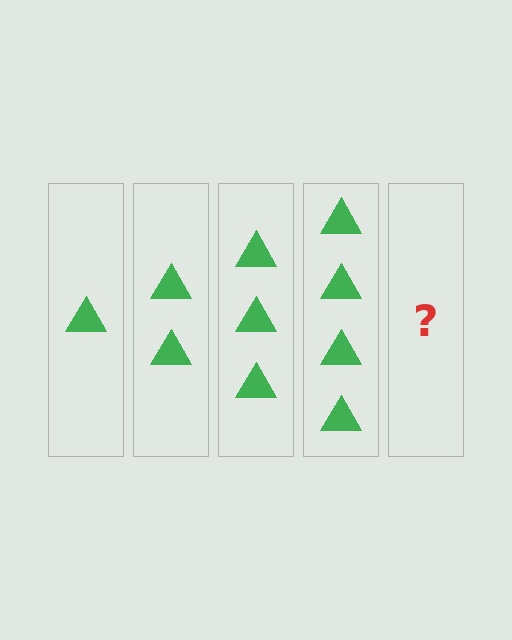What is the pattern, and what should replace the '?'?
The pattern is that each step adds one more triangle. The '?' should be 5 triangles.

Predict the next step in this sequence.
The next step is 5 triangles.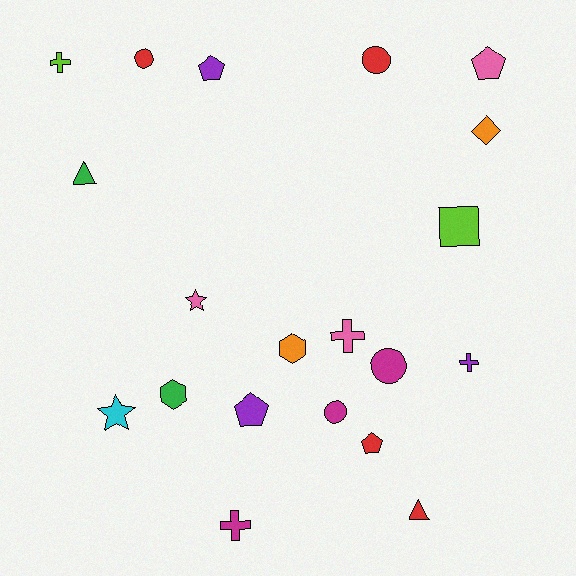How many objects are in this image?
There are 20 objects.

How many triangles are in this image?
There are 2 triangles.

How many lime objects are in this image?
There are 2 lime objects.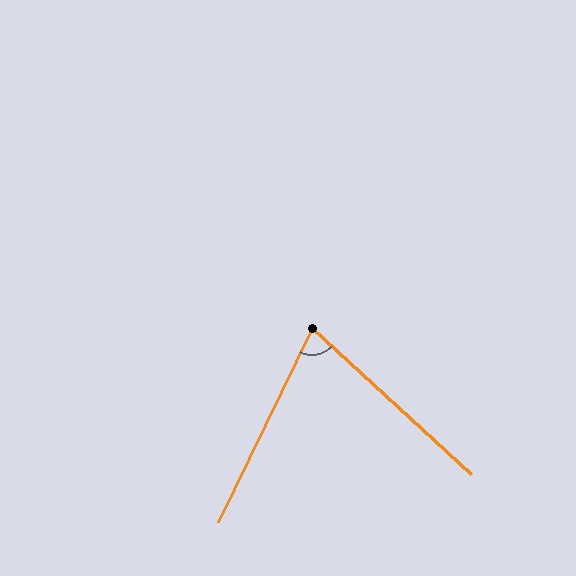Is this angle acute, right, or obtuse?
It is acute.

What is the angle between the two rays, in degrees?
Approximately 73 degrees.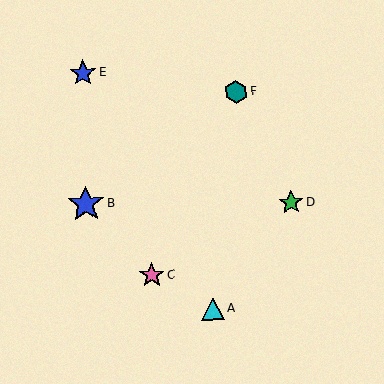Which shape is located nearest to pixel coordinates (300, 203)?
The green star (labeled D) at (291, 203) is nearest to that location.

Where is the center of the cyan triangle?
The center of the cyan triangle is at (213, 309).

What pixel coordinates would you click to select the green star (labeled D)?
Click at (291, 203) to select the green star D.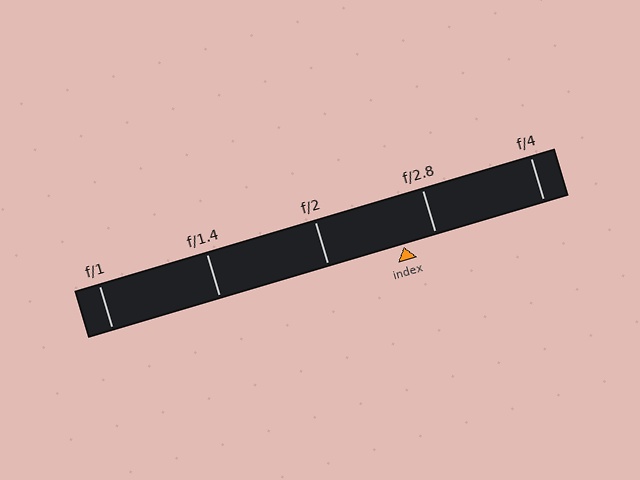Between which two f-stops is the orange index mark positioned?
The index mark is between f/2 and f/2.8.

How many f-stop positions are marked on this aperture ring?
There are 5 f-stop positions marked.